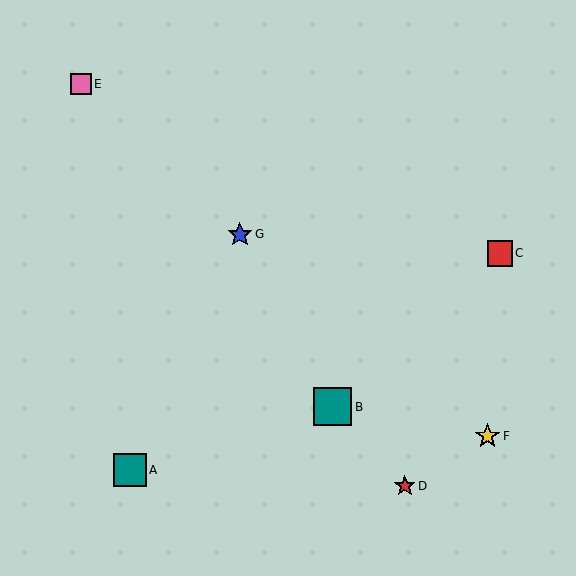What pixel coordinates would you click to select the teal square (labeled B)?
Click at (333, 407) to select the teal square B.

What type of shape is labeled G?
Shape G is a blue star.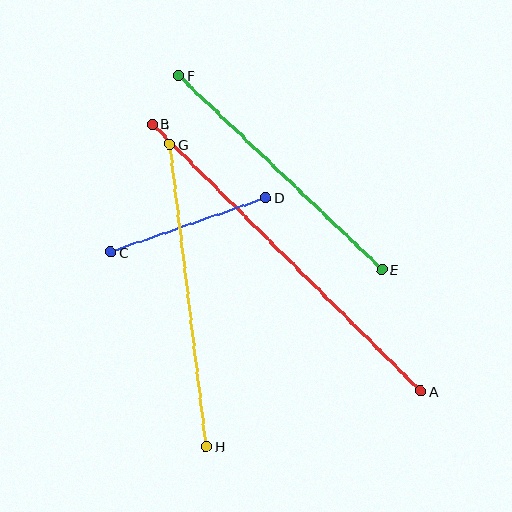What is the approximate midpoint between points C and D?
The midpoint is at approximately (188, 225) pixels.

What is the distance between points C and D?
The distance is approximately 165 pixels.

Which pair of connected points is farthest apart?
Points A and B are farthest apart.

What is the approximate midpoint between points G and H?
The midpoint is at approximately (188, 295) pixels.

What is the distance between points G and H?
The distance is approximately 304 pixels.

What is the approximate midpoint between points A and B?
The midpoint is at approximately (286, 258) pixels.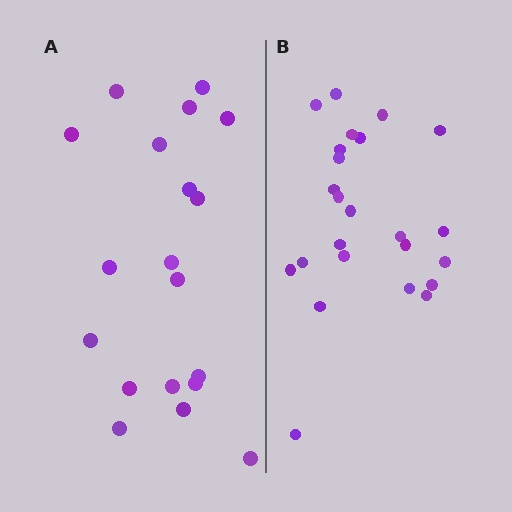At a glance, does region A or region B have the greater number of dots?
Region B (the right region) has more dots.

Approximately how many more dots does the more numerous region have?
Region B has about 5 more dots than region A.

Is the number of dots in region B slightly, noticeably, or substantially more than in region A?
Region B has noticeably more, but not dramatically so. The ratio is roughly 1.3 to 1.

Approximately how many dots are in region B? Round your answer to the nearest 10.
About 20 dots. (The exact count is 24, which rounds to 20.)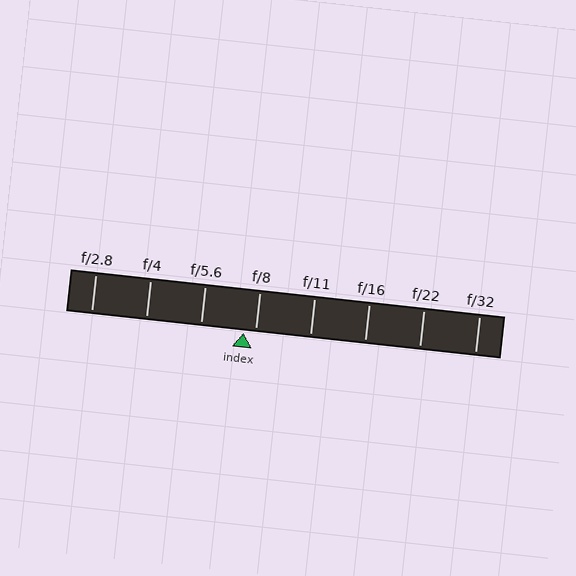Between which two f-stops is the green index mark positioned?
The index mark is between f/5.6 and f/8.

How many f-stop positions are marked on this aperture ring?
There are 8 f-stop positions marked.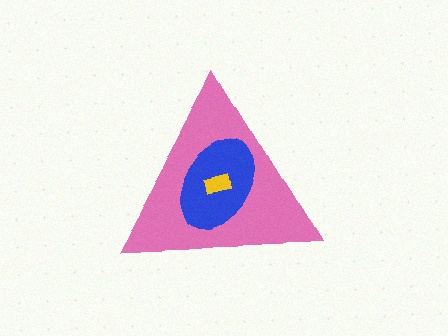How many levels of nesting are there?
3.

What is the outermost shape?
The pink triangle.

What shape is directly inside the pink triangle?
The blue ellipse.